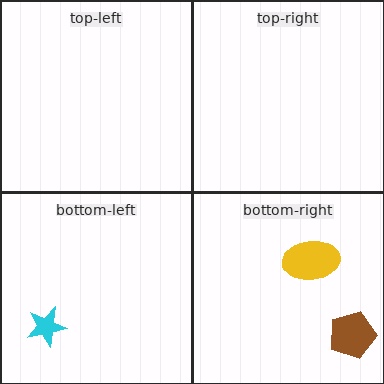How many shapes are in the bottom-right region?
2.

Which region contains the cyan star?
The bottom-left region.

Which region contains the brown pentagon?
The bottom-right region.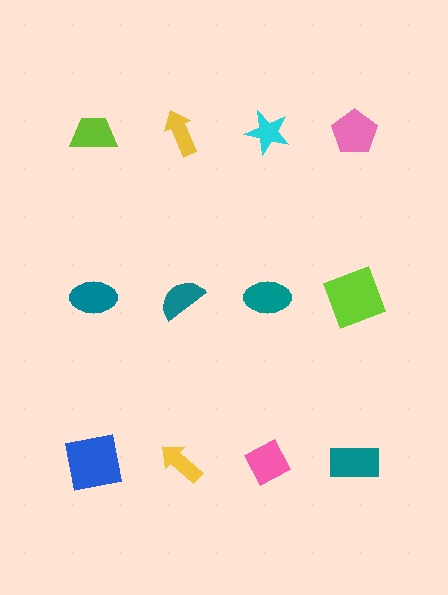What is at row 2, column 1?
A teal ellipse.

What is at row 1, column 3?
A cyan star.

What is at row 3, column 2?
A yellow arrow.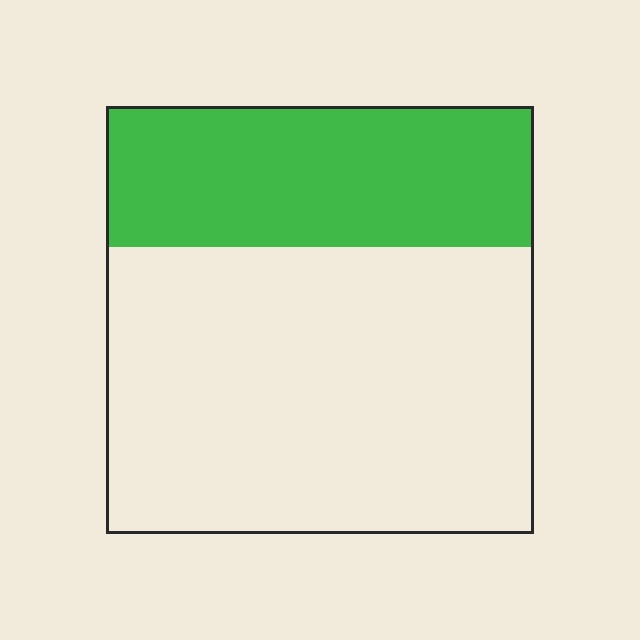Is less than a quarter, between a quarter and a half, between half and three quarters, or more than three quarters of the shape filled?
Between a quarter and a half.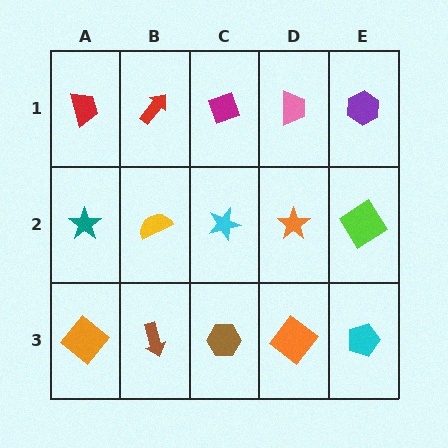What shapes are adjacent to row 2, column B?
A red arrow (row 1, column B), a brown arrow (row 3, column B), a teal star (row 2, column A), a cyan star (row 2, column C).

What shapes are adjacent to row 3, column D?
An orange star (row 2, column D), a brown hexagon (row 3, column C), a cyan pentagon (row 3, column E).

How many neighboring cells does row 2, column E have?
3.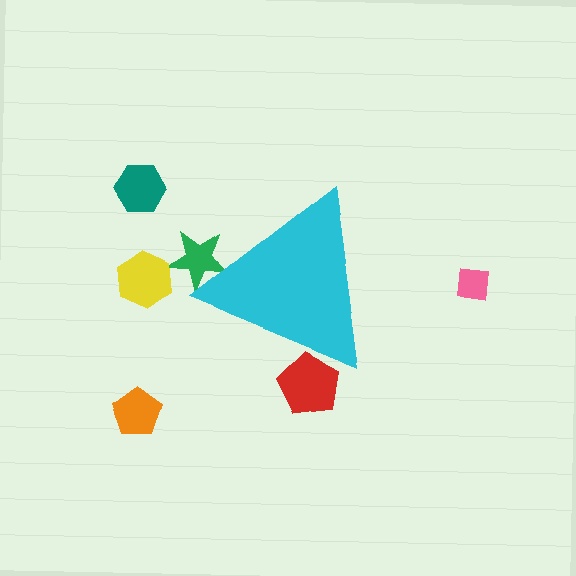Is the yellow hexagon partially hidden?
No, the yellow hexagon is fully visible.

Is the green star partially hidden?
Yes, the green star is partially hidden behind the cyan triangle.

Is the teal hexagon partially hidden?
No, the teal hexagon is fully visible.